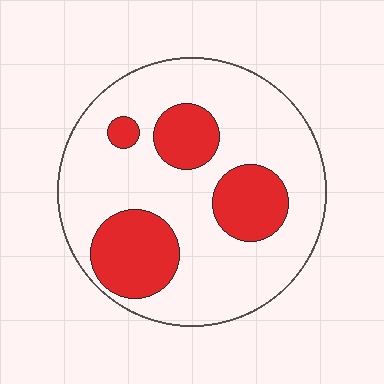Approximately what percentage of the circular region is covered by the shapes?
Approximately 25%.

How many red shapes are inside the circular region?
4.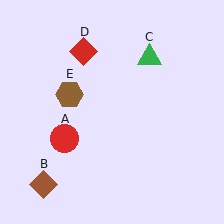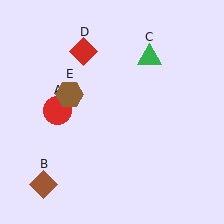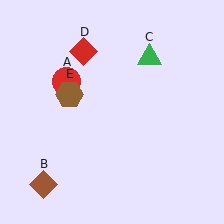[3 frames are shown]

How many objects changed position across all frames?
1 object changed position: red circle (object A).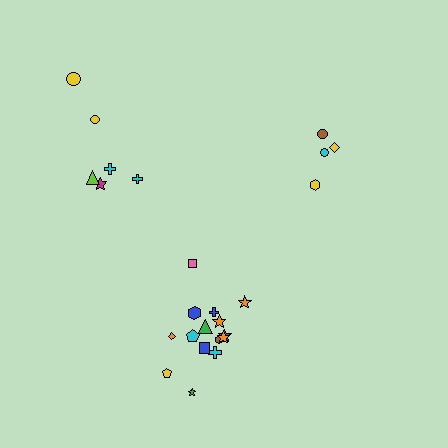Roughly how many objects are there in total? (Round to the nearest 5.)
Roughly 25 objects in total.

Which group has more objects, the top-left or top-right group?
The top-left group.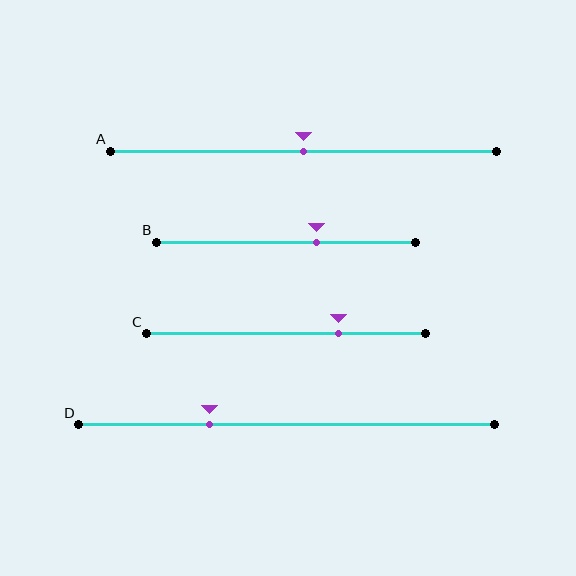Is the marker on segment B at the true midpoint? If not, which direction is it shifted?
No, the marker on segment B is shifted to the right by about 12% of the segment length.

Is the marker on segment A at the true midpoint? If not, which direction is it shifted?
Yes, the marker on segment A is at the true midpoint.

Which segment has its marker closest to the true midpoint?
Segment A has its marker closest to the true midpoint.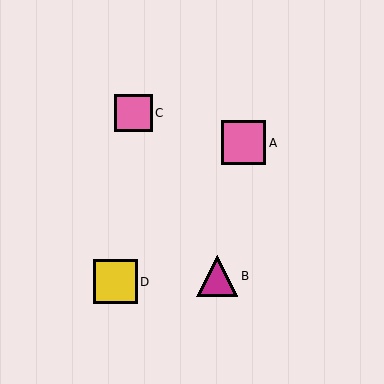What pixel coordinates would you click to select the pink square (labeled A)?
Click at (244, 143) to select the pink square A.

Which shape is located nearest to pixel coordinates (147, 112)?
The pink square (labeled C) at (133, 113) is nearest to that location.